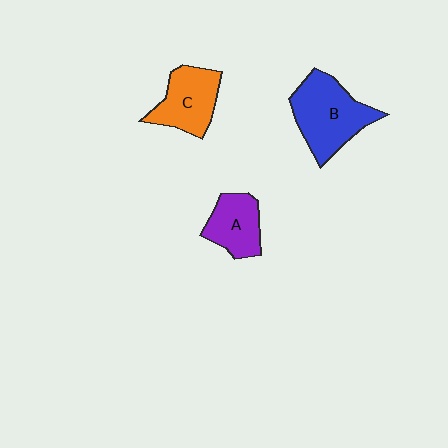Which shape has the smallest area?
Shape A (purple).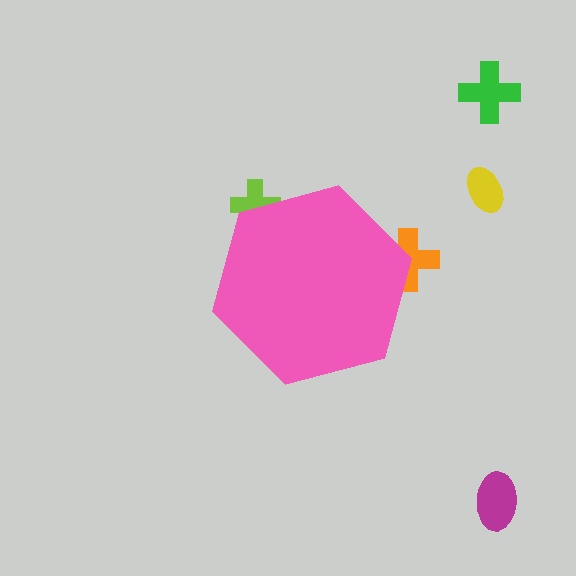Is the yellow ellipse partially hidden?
No, the yellow ellipse is fully visible.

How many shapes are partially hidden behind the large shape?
2 shapes are partially hidden.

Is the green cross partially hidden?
No, the green cross is fully visible.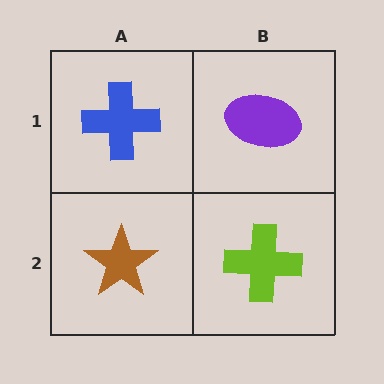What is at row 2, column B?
A lime cross.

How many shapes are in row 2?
2 shapes.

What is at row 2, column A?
A brown star.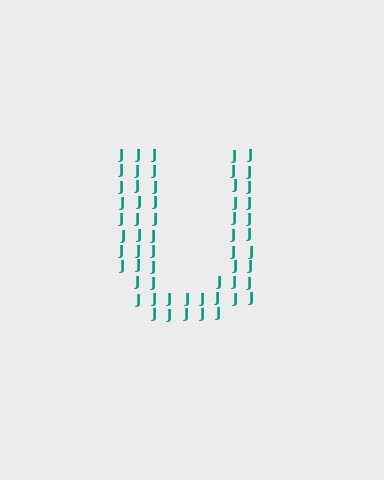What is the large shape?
The large shape is the letter U.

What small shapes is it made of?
It is made of small letter J's.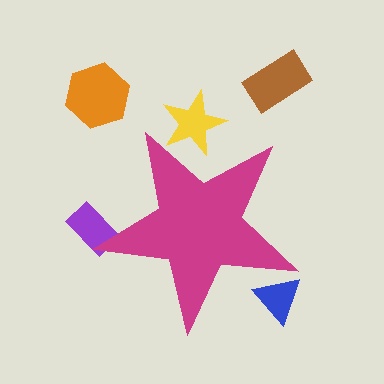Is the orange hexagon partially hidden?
No, the orange hexagon is fully visible.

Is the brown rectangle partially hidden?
No, the brown rectangle is fully visible.